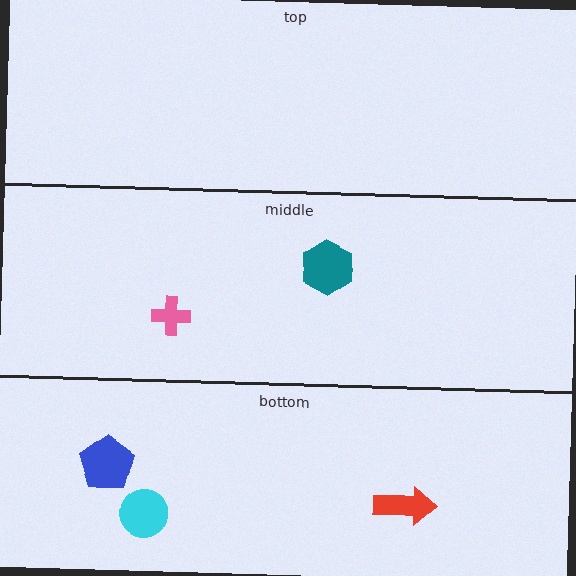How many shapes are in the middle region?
2.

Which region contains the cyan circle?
The bottom region.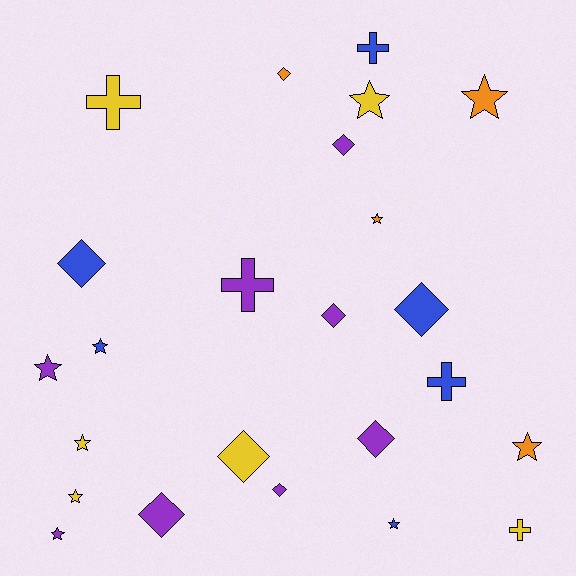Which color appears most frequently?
Purple, with 8 objects.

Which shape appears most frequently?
Star, with 10 objects.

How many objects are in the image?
There are 24 objects.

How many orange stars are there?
There are 3 orange stars.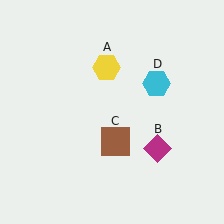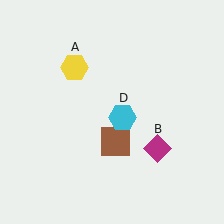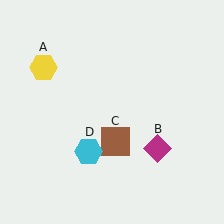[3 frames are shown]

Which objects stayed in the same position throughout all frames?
Magenta diamond (object B) and brown square (object C) remained stationary.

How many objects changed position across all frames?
2 objects changed position: yellow hexagon (object A), cyan hexagon (object D).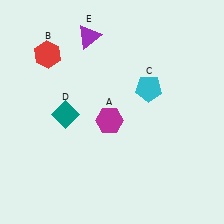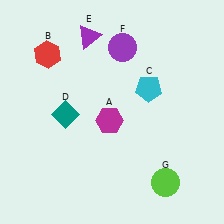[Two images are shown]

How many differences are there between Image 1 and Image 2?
There are 2 differences between the two images.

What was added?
A purple circle (F), a lime circle (G) were added in Image 2.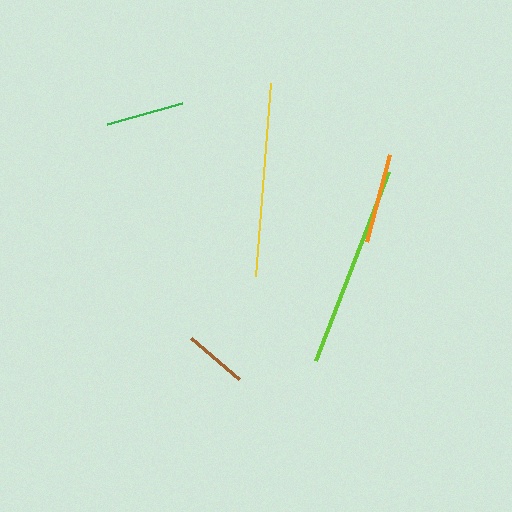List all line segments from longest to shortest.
From longest to shortest: lime, yellow, orange, green, brown.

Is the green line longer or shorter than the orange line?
The orange line is longer than the green line.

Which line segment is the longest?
The lime line is the longest at approximately 203 pixels.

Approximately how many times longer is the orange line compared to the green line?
The orange line is approximately 1.1 times the length of the green line.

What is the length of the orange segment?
The orange segment is approximately 91 pixels long.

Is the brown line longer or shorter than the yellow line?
The yellow line is longer than the brown line.